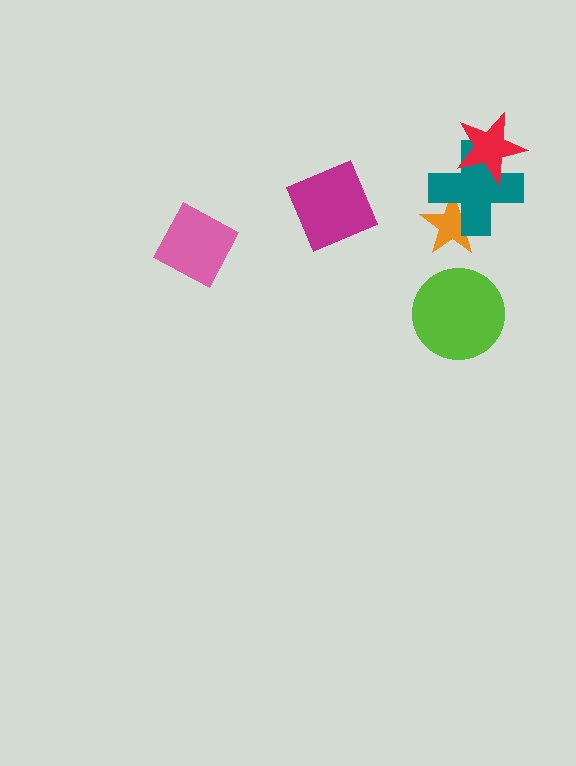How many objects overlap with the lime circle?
0 objects overlap with the lime circle.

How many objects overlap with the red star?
1 object overlaps with the red star.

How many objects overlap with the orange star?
1 object overlaps with the orange star.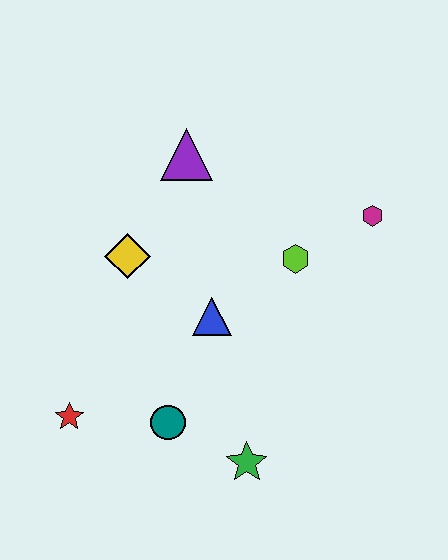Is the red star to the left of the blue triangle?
Yes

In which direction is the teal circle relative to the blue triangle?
The teal circle is below the blue triangle.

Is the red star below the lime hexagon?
Yes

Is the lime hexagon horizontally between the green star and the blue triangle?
No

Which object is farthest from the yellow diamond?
The magenta hexagon is farthest from the yellow diamond.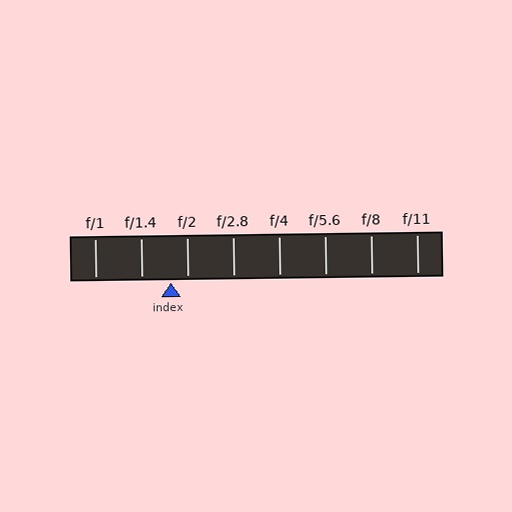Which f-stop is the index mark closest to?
The index mark is closest to f/2.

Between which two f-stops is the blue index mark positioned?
The index mark is between f/1.4 and f/2.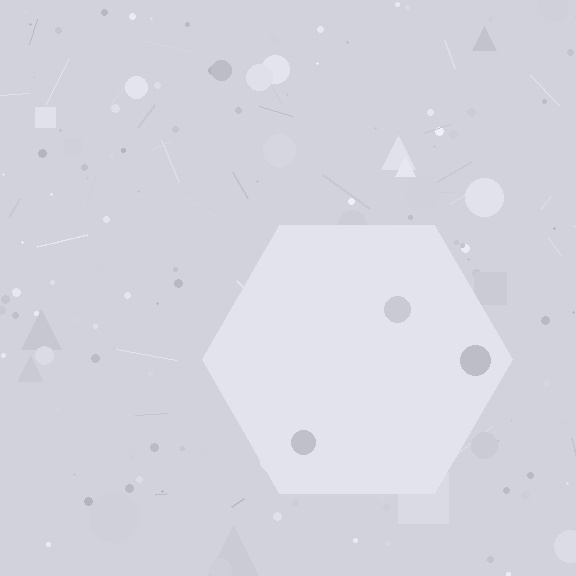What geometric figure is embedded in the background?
A hexagon is embedded in the background.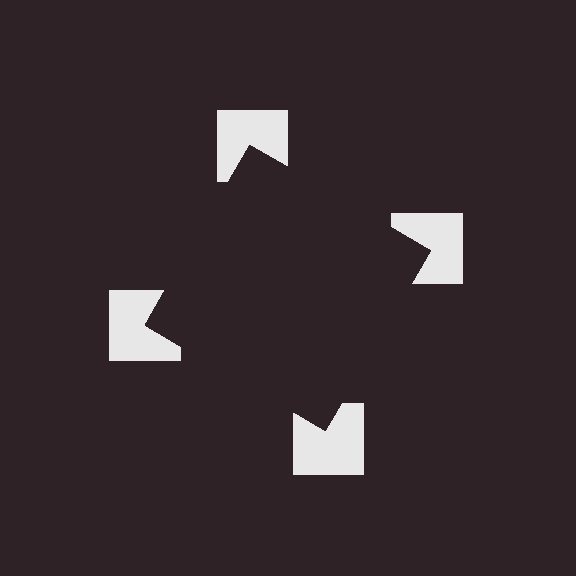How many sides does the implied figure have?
4 sides.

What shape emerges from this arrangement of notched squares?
An illusory square — its edges are inferred from the aligned wedge cuts in the notched squares, not physically drawn.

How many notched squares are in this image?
There are 4 — one at each vertex of the illusory square.